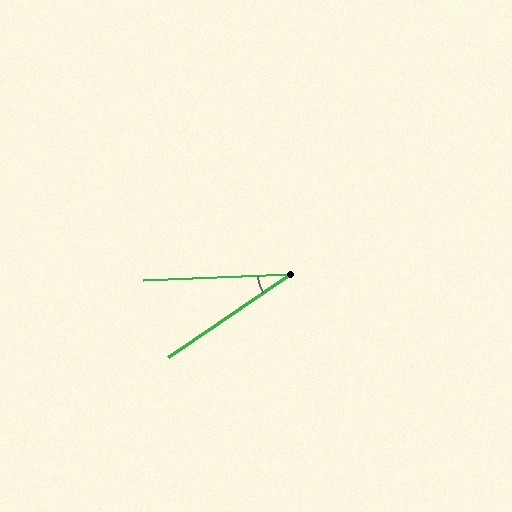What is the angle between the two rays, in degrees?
Approximately 32 degrees.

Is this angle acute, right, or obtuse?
It is acute.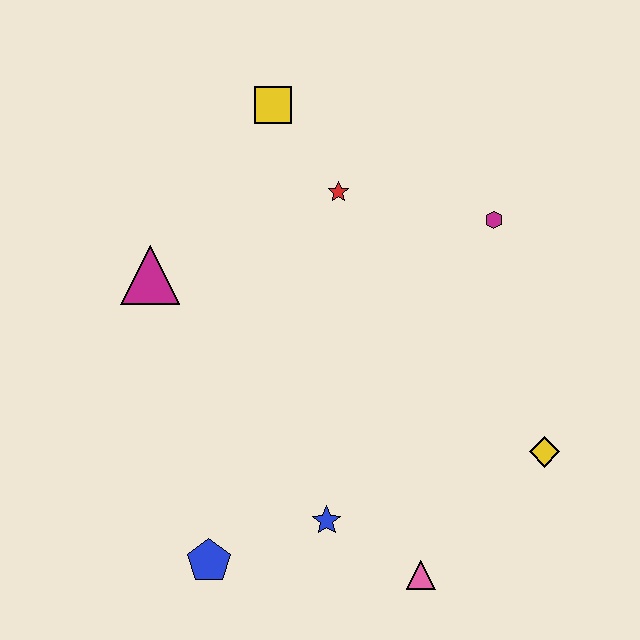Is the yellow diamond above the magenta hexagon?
No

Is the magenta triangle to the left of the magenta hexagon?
Yes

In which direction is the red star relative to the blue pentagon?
The red star is above the blue pentagon.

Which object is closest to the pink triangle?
The blue star is closest to the pink triangle.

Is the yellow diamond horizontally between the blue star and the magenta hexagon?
No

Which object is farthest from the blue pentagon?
The yellow square is farthest from the blue pentagon.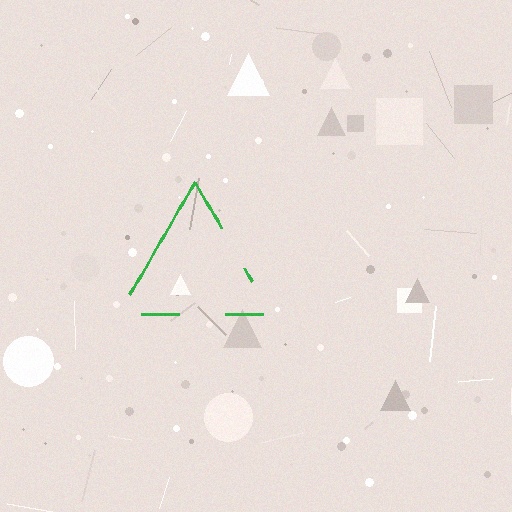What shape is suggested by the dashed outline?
The dashed outline suggests a triangle.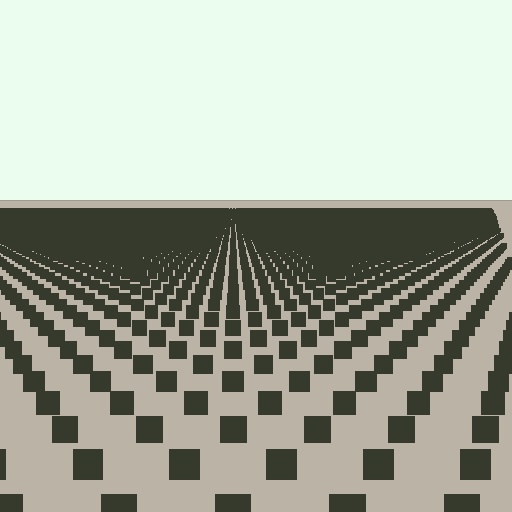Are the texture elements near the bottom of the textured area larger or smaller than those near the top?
Larger. Near the bottom, elements are closer to the viewer and appear at a bigger on-screen size.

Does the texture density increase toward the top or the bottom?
Density increases toward the top.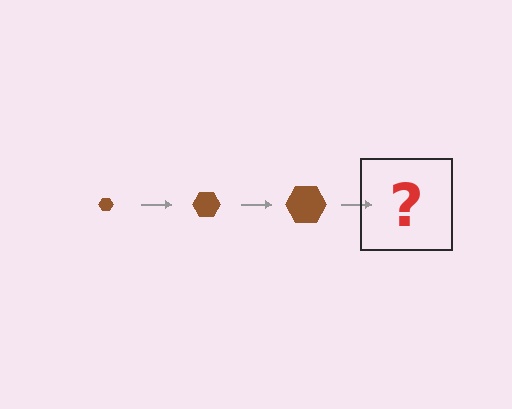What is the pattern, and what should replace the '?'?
The pattern is that the hexagon gets progressively larger each step. The '?' should be a brown hexagon, larger than the previous one.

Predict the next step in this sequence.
The next step is a brown hexagon, larger than the previous one.